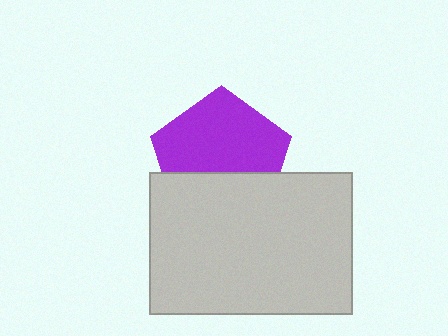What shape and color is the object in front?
The object in front is a light gray rectangle.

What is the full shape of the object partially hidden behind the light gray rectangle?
The partially hidden object is a purple pentagon.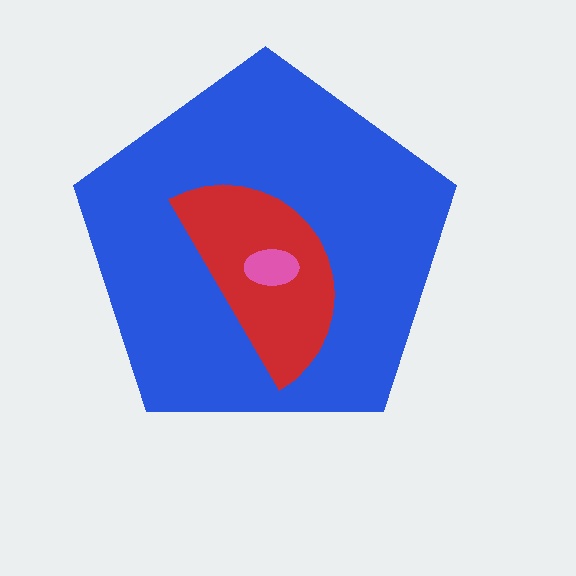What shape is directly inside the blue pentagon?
The red semicircle.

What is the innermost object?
The pink ellipse.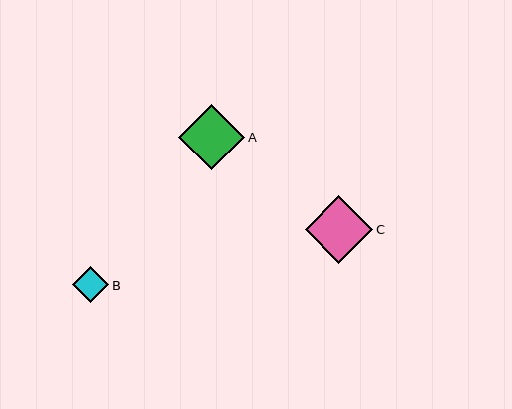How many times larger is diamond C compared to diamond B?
Diamond C is approximately 1.9 times the size of diamond B.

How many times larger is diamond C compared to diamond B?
Diamond C is approximately 1.9 times the size of diamond B.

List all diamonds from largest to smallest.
From largest to smallest: C, A, B.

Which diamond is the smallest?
Diamond B is the smallest with a size of approximately 36 pixels.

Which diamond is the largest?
Diamond C is the largest with a size of approximately 67 pixels.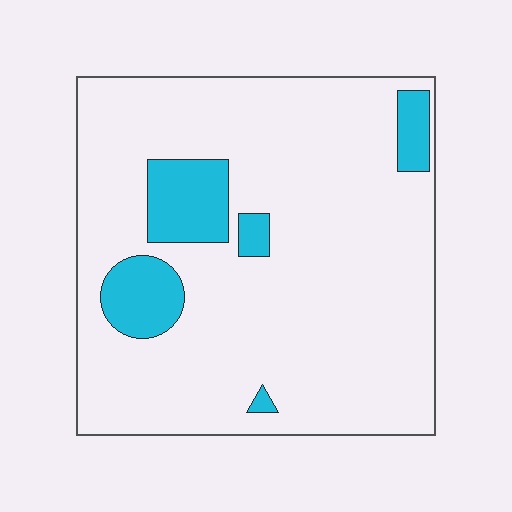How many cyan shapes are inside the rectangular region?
5.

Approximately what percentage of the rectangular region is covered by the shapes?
Approximately 15%.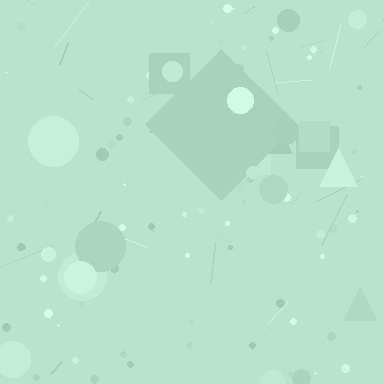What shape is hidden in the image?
A diamond is hidden in the image.